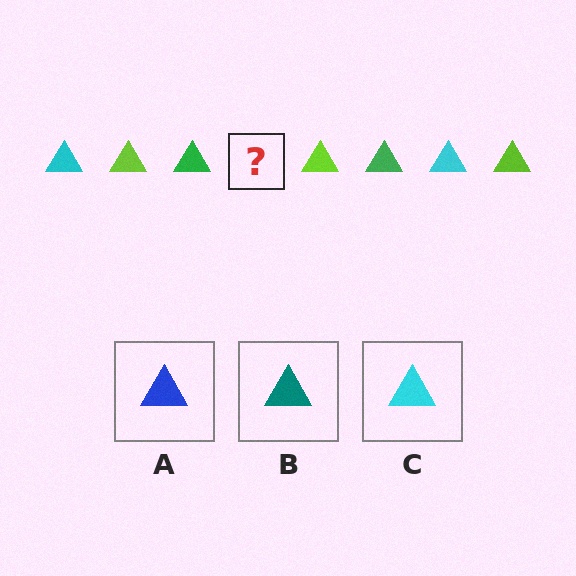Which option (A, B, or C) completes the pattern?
C.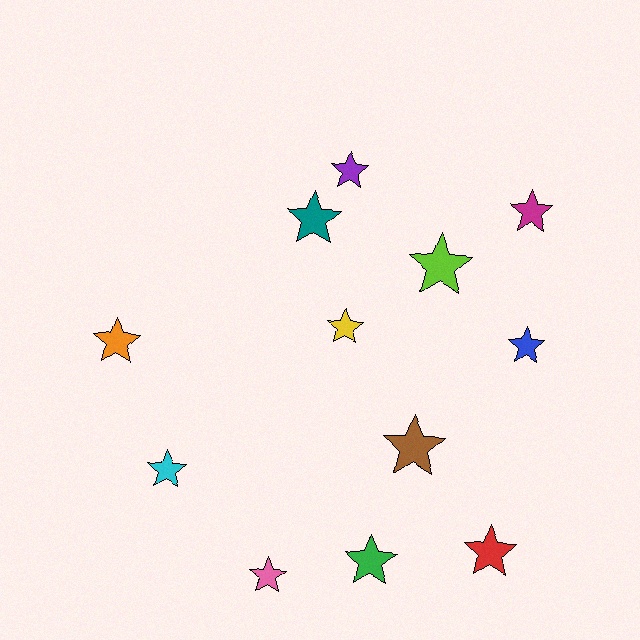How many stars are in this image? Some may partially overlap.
There are 12 stars.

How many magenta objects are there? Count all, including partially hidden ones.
There is 1 magenta object.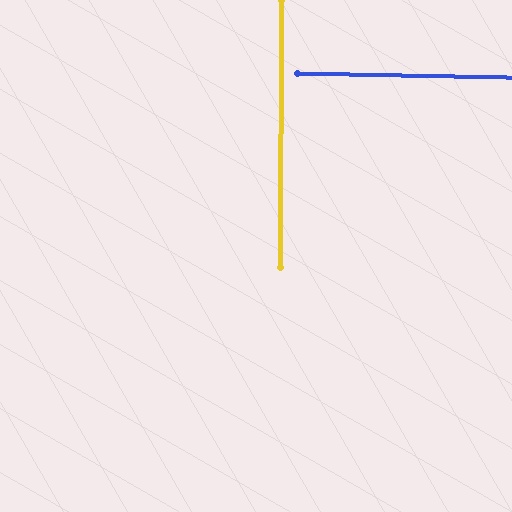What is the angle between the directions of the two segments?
Approximately 89 degrees.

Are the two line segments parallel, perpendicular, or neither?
Perpendicular — they meet at approximately 89°.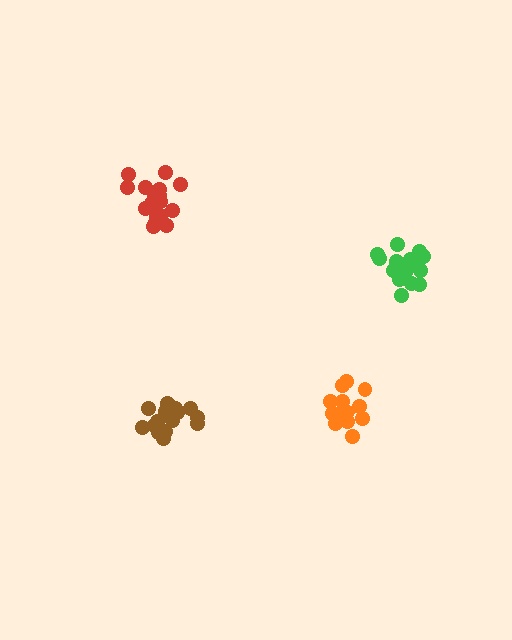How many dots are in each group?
Group 1: 17 dots, Group 2: 19 dots, Group 3: 15 dots, Group 4: 19 dots (70 total).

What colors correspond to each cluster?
The clusters are colored: green, red, orange, brown.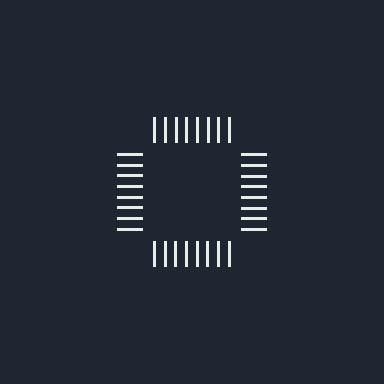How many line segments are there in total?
32 — 8 along each of the 4 edges.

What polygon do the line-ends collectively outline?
An illusory square — the line segments terminate on its edges but no continuous stroke is drawn.